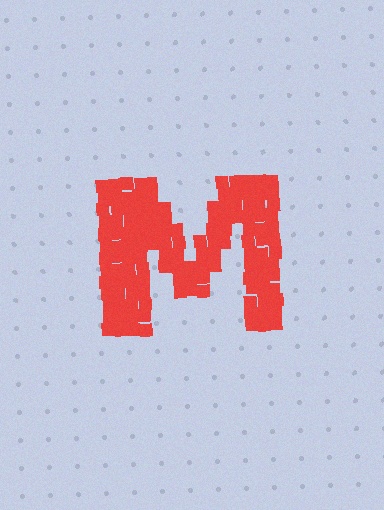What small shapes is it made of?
It is made of small squares.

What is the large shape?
The large shape is the letter M.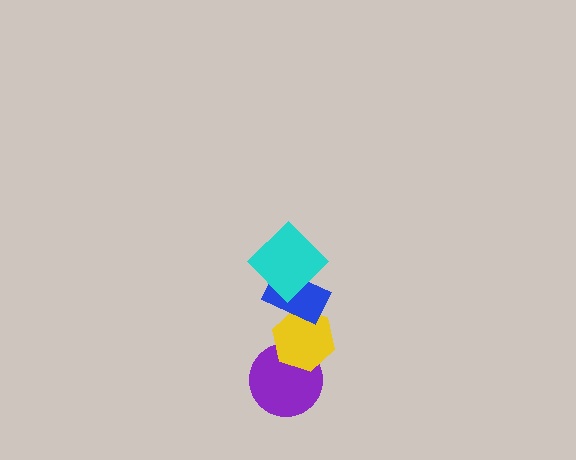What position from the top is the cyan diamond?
The cyan diamond is 1st from the top.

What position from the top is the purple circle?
The purple circle is 4th from the top.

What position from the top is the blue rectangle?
The blue rectangle is 2nd from the top.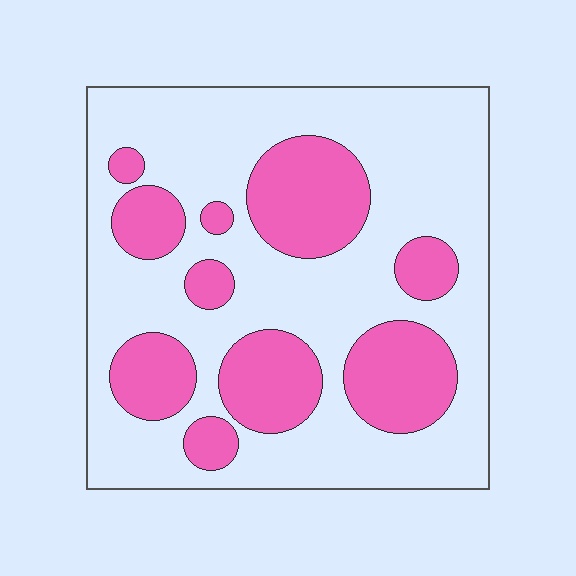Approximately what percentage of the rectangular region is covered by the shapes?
Approximately 30%.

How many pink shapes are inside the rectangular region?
10.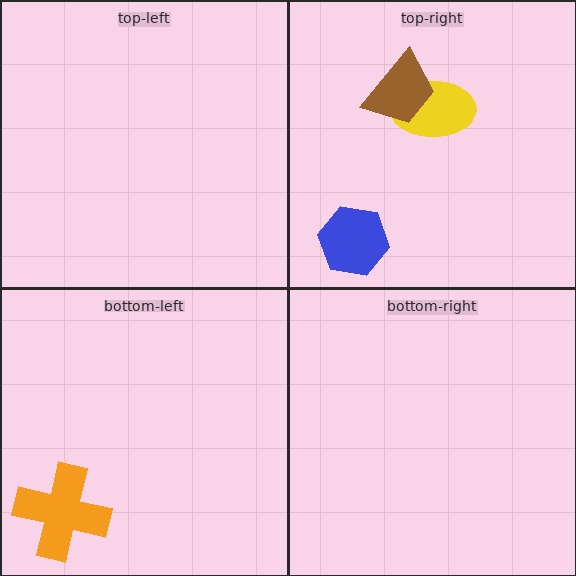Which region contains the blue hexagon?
The top-right region.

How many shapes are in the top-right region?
3.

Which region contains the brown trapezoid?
The top-right region.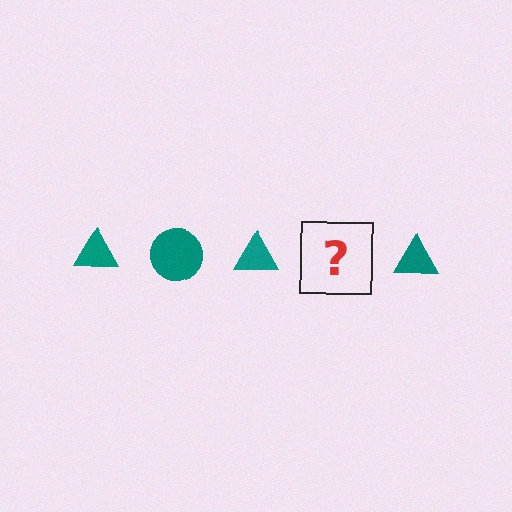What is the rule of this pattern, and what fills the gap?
The rule is that the pattern cycles through triangle, circle shapes in teal. The gap should be filled with a teal circle.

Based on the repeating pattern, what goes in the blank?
The blank should be a teal circle.